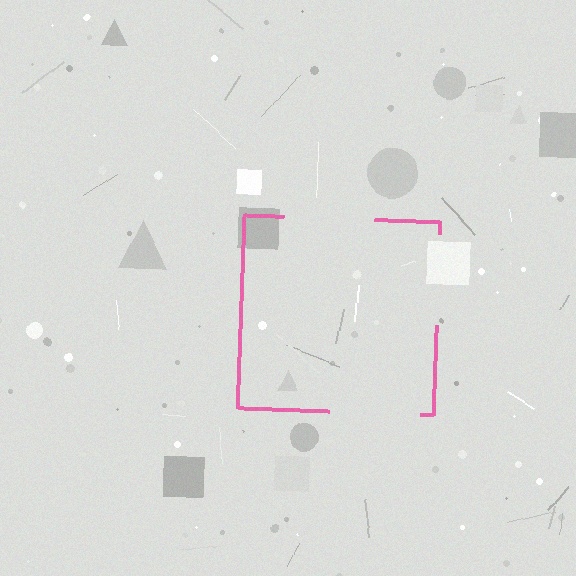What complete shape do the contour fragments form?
The contour fragments form a square.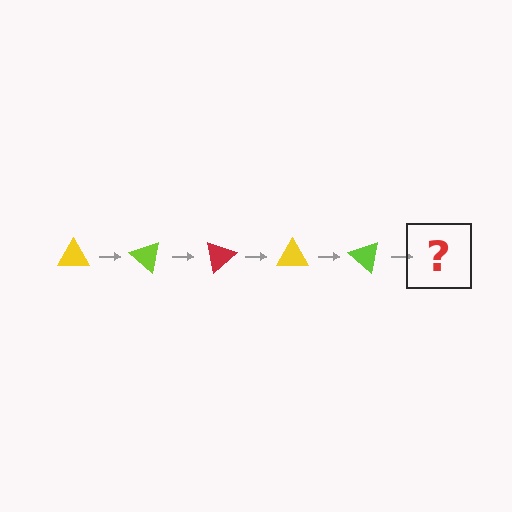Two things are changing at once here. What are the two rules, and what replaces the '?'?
The two rules are that it rotates 40 degrees each step and the color cycles through yellow, lime, and red. The '?' should be a red triangle, rotated 200 degrees from the start.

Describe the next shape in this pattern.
It should be a red triangle, rotated 200 degrees from the start.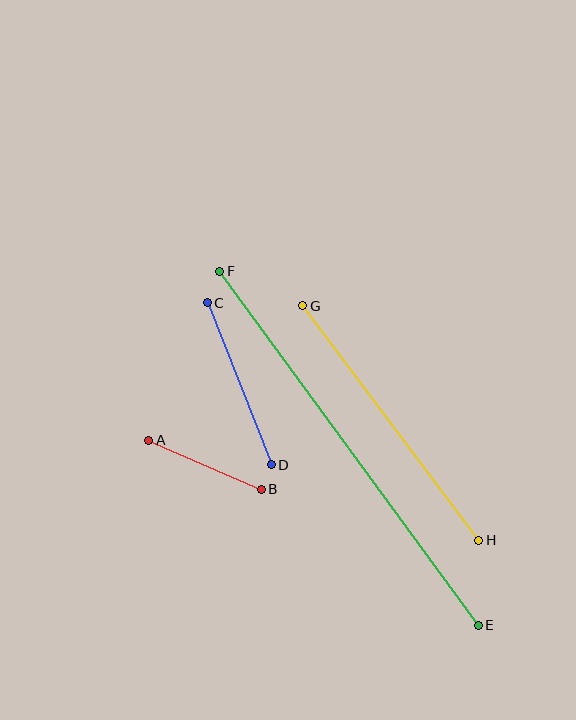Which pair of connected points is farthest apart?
Points E and F are farthest apart.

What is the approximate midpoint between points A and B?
The midpoint is at approximately (205, 465) pixels.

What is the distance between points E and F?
The distance is approximately 439 pixels.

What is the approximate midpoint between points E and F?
The midpoint is at approximately (349, 448) pixels.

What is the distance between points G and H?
The distance is approximately 293 pixels.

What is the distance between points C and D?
The distance is approximately 174 pixels.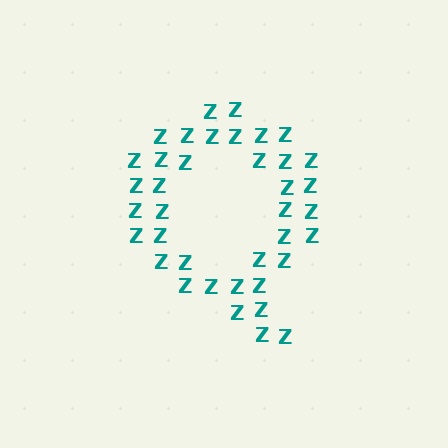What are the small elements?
The small elements are letter Z's.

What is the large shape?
The large shape is the letter Q.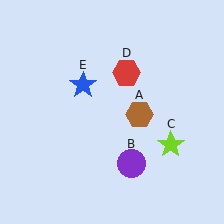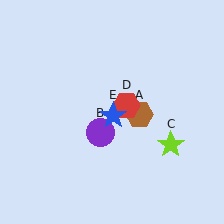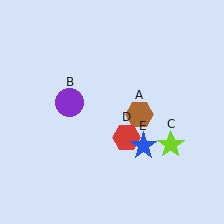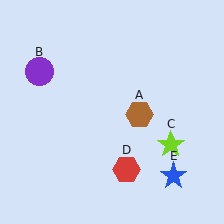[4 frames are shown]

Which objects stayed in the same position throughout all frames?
Brown hexagon (object A) and lime star (object C) remained stationary.